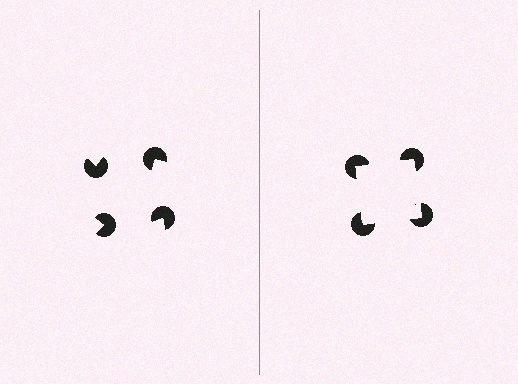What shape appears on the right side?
An illusory square.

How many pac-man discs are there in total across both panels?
8 — 4 on each side.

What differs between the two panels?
The pac-man discs are positioned identically on both sides; only the wedge orientations differ. On the right they align to a square; on the left they are misaligned.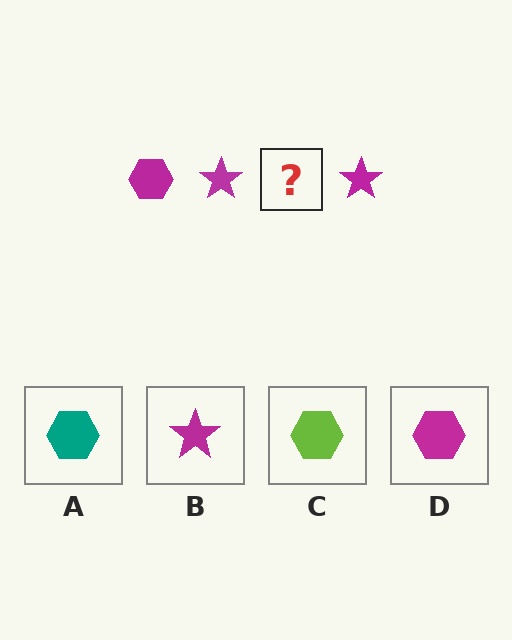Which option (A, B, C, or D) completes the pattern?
D.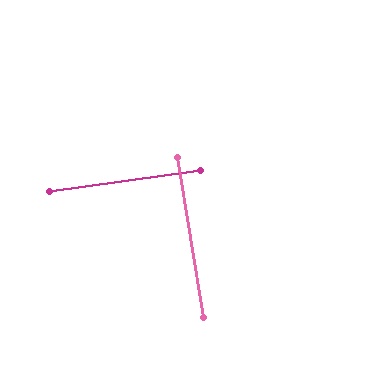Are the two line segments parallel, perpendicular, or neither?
Perpendicular — they meet at approximately 89°.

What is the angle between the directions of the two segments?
Approximately 89 degrees.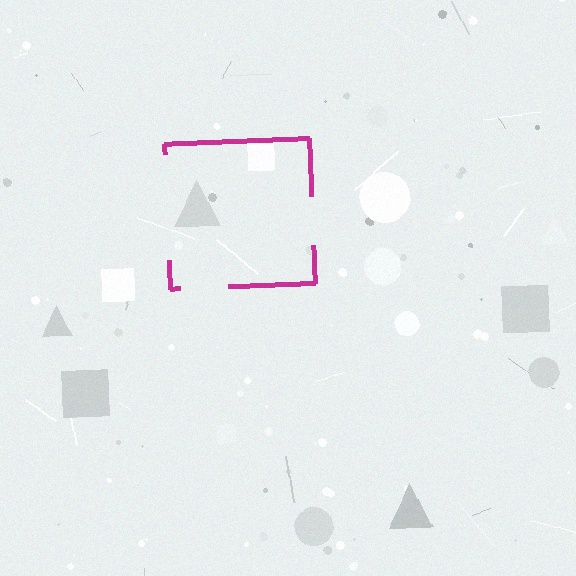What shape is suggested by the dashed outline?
The dashed outline suggests a square.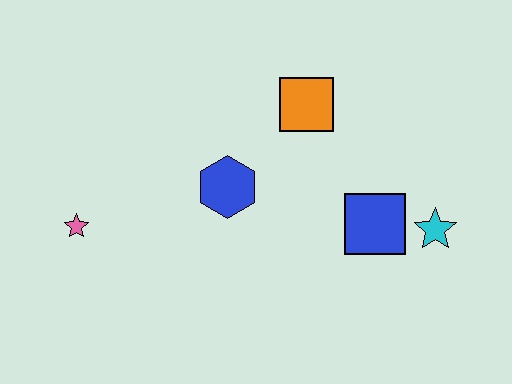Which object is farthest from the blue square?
The pink star is farthest from the blue square.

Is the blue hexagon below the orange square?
Yes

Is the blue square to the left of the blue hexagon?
No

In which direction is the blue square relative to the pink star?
The blue square is to the right of the pink star.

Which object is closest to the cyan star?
The blue square is closest to the cyan star.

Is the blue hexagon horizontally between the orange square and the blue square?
No